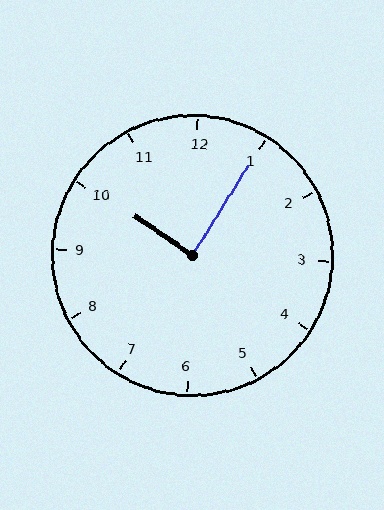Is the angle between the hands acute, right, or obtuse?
It is right.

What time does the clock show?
10:05.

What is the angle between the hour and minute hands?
Approximately 88 degrees.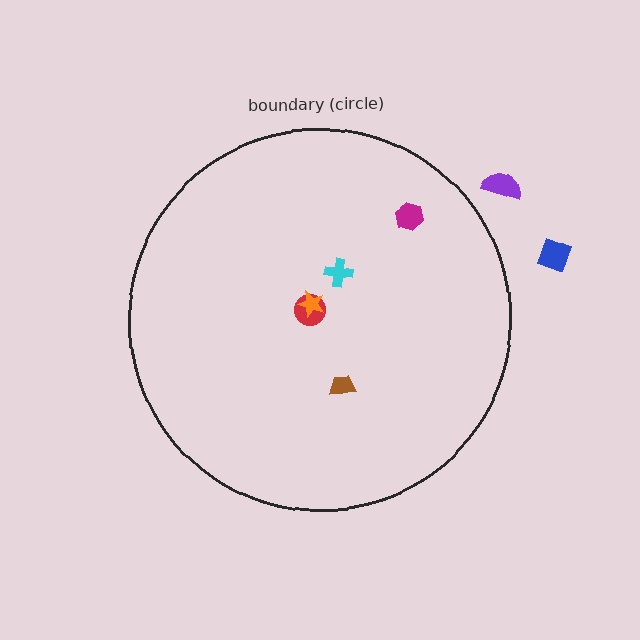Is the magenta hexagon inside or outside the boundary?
Inside.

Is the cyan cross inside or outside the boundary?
Inside.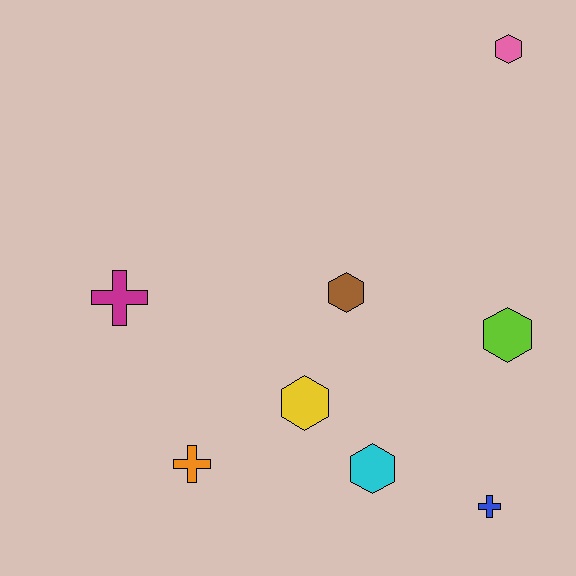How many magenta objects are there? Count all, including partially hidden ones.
There is 1 magenta object.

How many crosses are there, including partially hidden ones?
There are 3 crosses.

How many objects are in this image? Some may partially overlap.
There are 8 objects.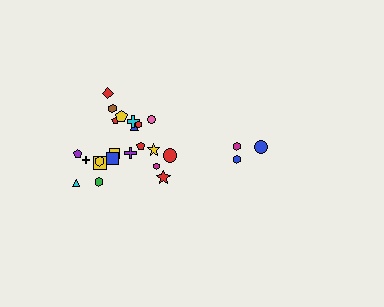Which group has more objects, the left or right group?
The left group.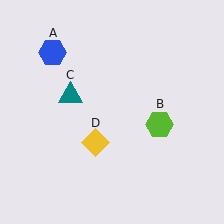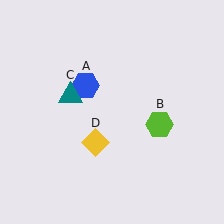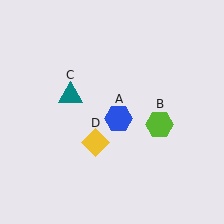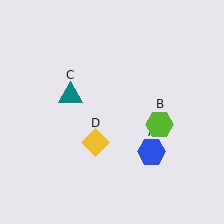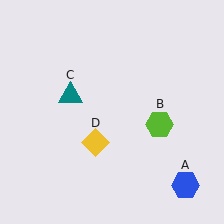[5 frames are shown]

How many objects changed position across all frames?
1 object changed position: blue hexagon (object A).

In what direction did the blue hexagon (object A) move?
The blue hexagon (object A) moved down and to the right.